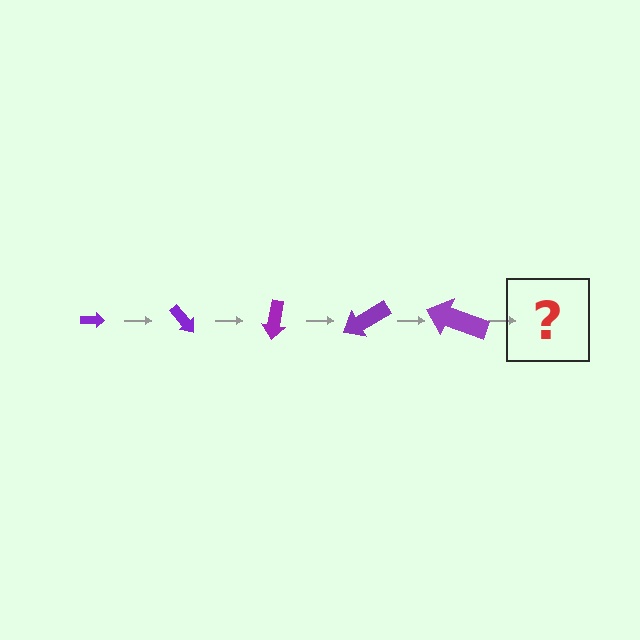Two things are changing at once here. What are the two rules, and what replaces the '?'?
The two rules are that the arrow grows larger each step and it rotates 50 degrees each step. The '?' should be an arrow, larger than the previous one and rotated 250 degrees from the start.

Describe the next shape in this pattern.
It should be an arrow, larger than the previous one and rotated 250 degrees from the start.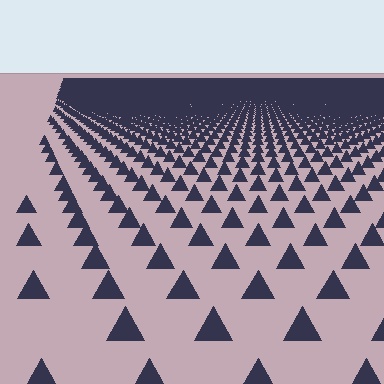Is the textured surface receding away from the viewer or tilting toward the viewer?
The surface is receding away from the viewer. Texture elements get smaller and denser toward the top.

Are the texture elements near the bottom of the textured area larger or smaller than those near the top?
Larger. Near the bottom, elements are closer to the viewer and appear at a bigger on-screen size.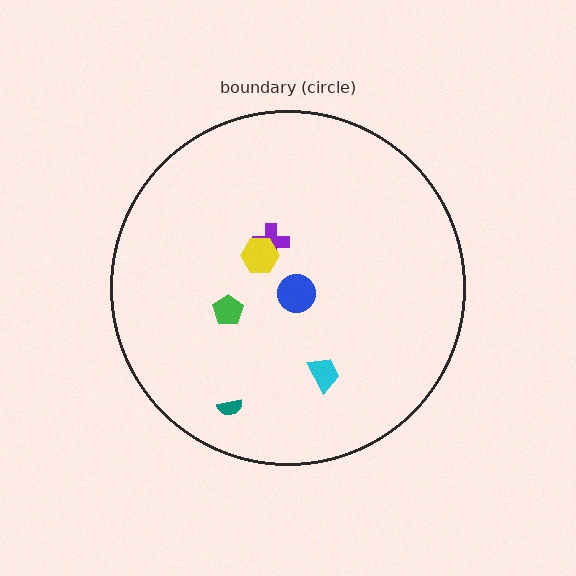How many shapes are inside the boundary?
6 inside, 0 outside.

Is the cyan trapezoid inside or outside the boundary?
Inside.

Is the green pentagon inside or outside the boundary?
Inside.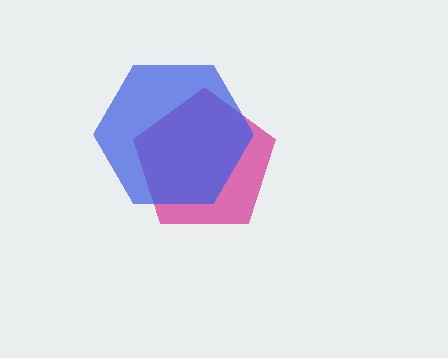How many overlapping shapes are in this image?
There are 2 overlapping shapes in the image.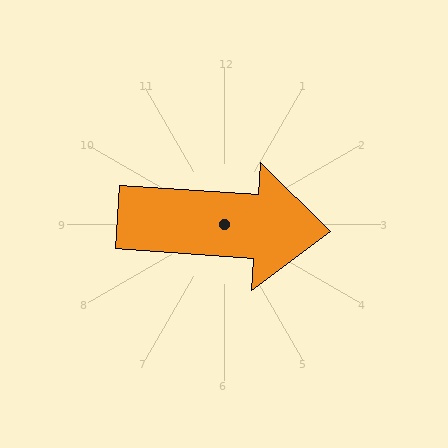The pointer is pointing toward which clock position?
Roughly 3 o'clock.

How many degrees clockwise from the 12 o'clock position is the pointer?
Approximately 94 degrees.